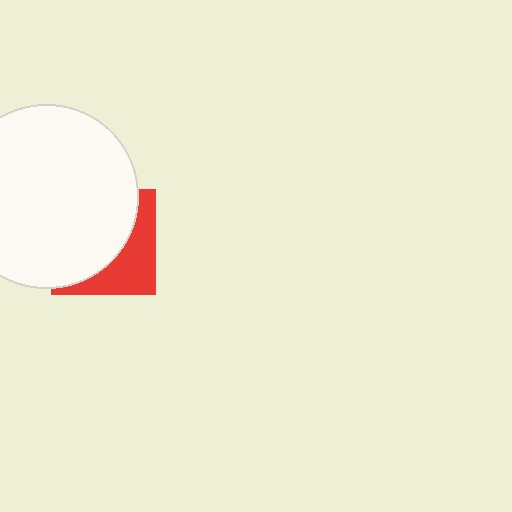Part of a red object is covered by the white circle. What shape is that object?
It is a square.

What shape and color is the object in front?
The object in front is a white circle.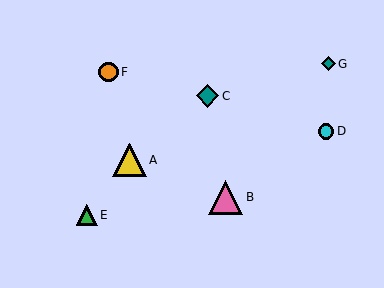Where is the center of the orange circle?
The center of the orange circle is at (109, 72).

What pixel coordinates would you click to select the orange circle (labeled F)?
Click at (109, 72) to select the orange circle F.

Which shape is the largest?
The pink triangle (labeled B) is the largest.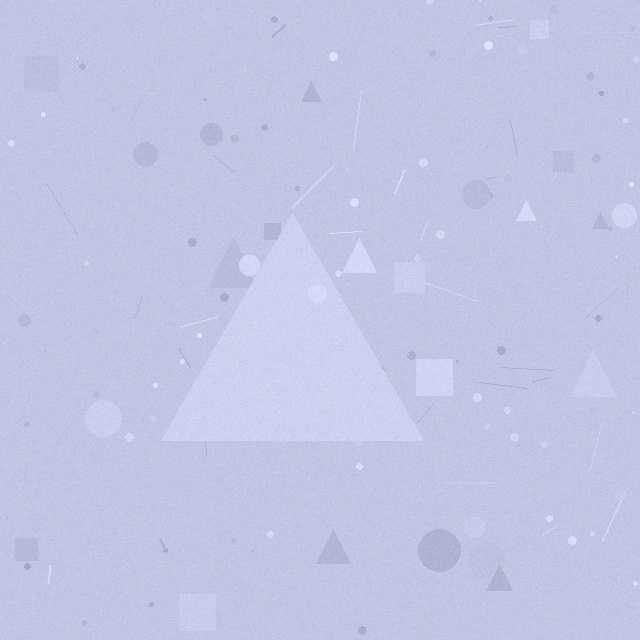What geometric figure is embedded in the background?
A triangle is embedded in the background.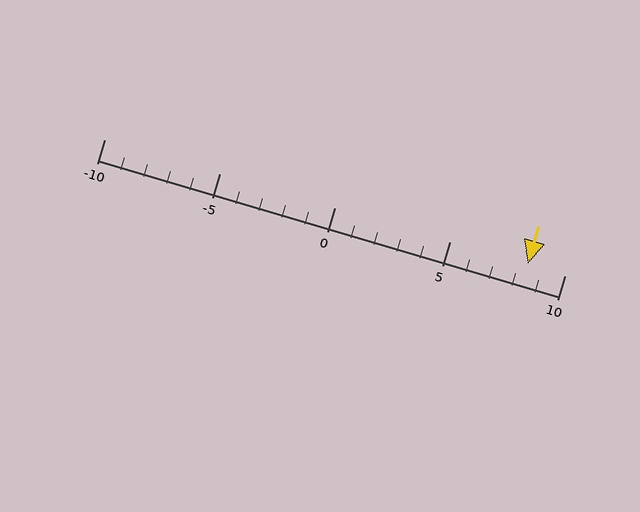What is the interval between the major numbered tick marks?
The major tick marks are spaced 5 units apart.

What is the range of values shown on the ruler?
The ruler shows values from -10 to 10.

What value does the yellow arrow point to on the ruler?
The yellow arrow points to approximately 8.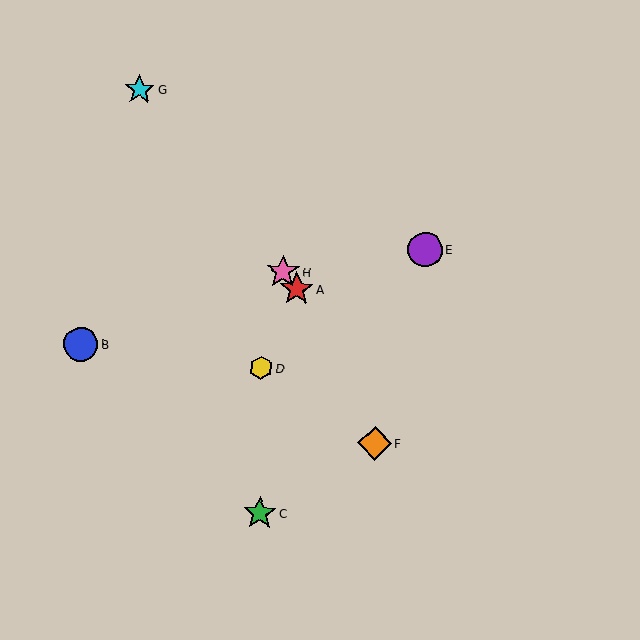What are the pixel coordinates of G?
Object G is at (140, 89).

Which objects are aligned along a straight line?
Objects A, G, H are aligned along a straight line.